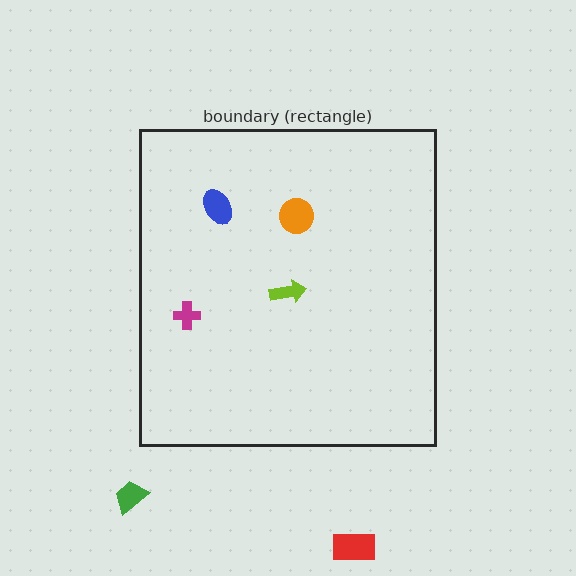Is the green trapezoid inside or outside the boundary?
Outside.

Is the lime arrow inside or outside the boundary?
Inside.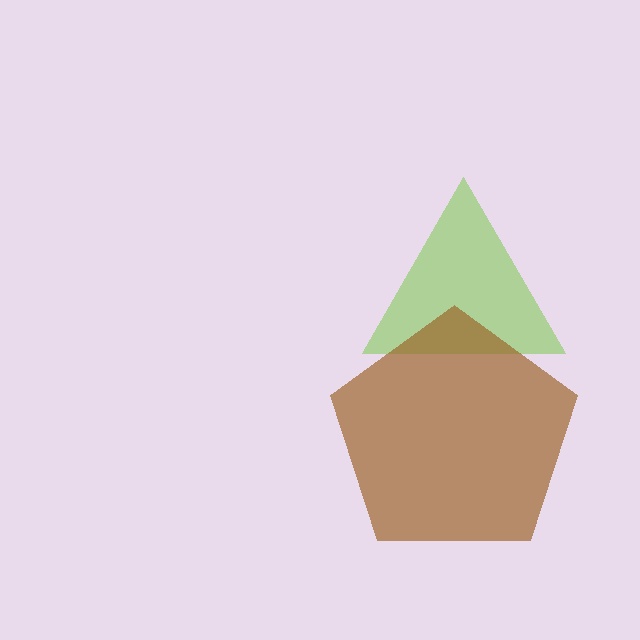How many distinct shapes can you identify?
There are 2 distinct shapes: a lime triangle, a brown pentagon.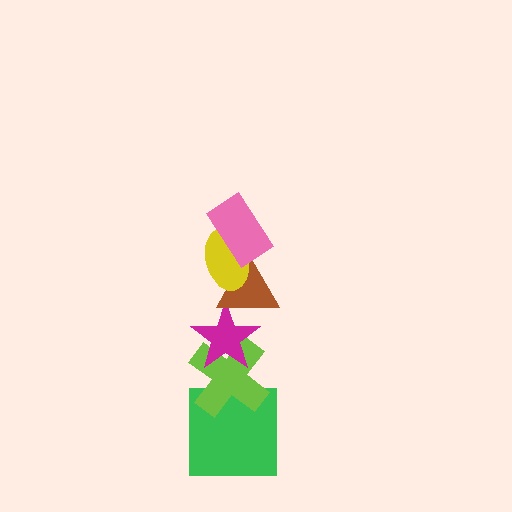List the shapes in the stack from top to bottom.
From top to bottom: the pink rectangle, the yellow ellipse, the brown triangle, the magenta star, the lime cross, the green square.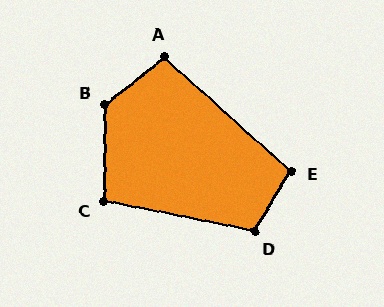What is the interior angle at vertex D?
Approximately 109 degrees (obtuse).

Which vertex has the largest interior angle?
B, at approximately 129 degrees.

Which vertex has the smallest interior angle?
A, at approximately 100 degrees.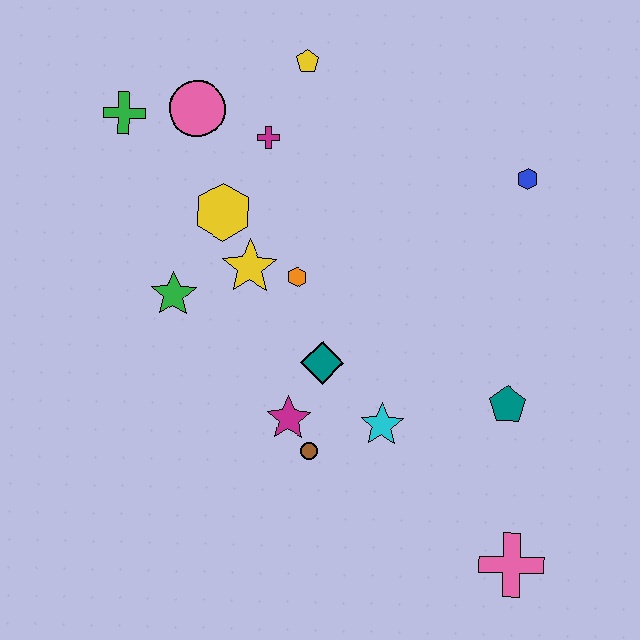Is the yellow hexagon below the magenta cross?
Yes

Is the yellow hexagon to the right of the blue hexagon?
No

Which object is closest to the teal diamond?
The magenta star is closest to the teal diamond.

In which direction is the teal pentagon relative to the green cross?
The teal pentagon is to the right of the green cross.